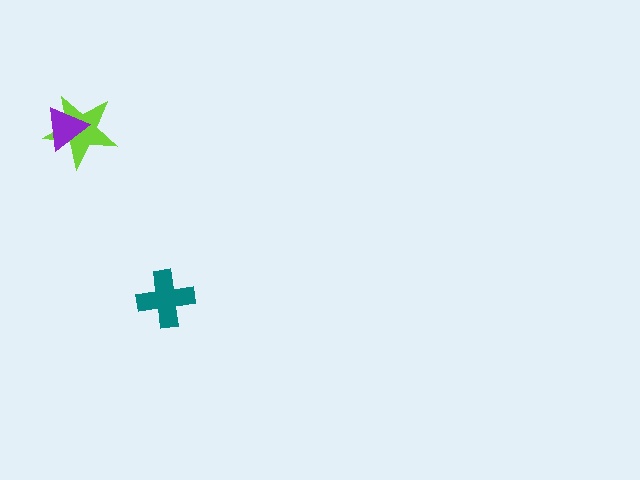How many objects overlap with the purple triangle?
1 object overlaps with the purple triangle.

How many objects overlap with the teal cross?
0 objects overlap with the teal cross.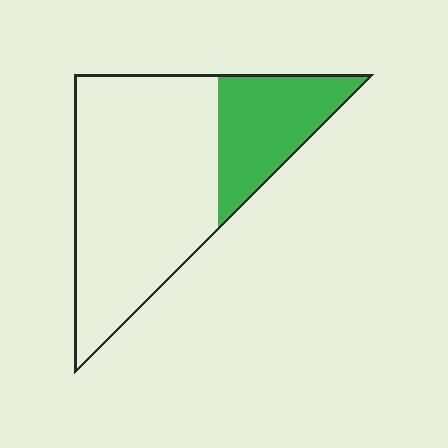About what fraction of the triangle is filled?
About one quarter (1/4).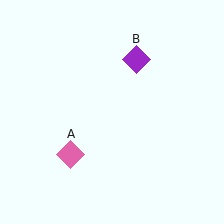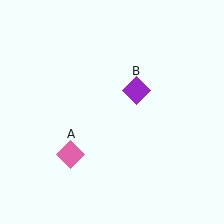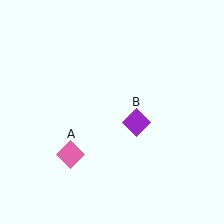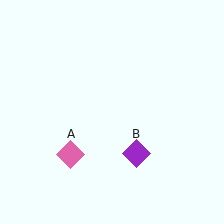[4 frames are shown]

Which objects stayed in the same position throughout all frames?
Pink diamond (object A) remained stationary.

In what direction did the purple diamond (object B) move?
The purple diamond (object B) moved down.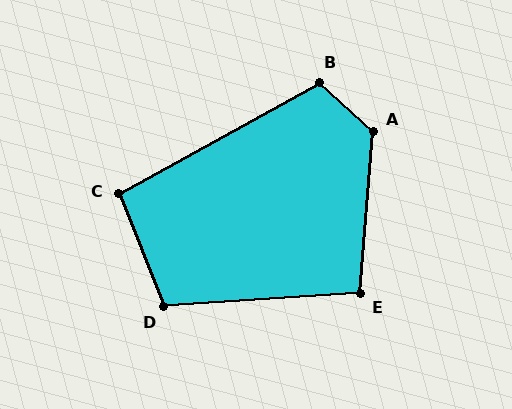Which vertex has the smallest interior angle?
C, at approximately 97 degrees.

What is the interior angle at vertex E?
Approximately 98 degrees (obtuse).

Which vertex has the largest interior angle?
A, at approximately 129 degrees.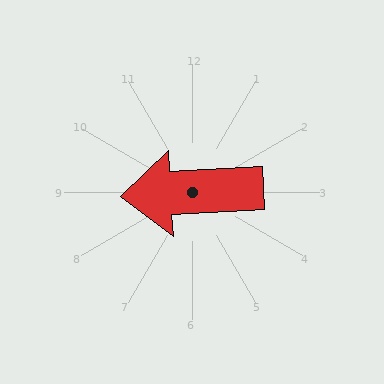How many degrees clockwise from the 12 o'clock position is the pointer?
Approximately 267 degrees.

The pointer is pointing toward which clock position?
Roughly 9 o'clock.